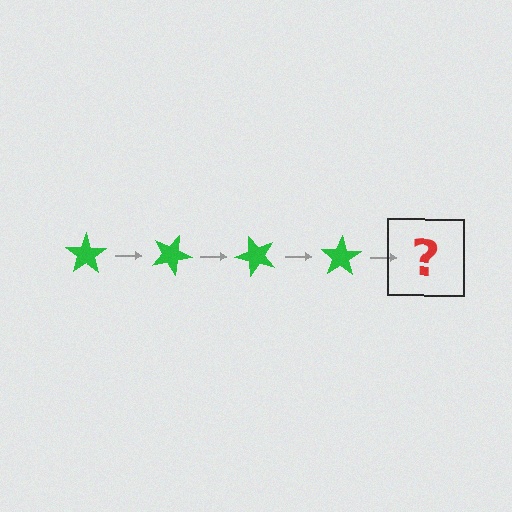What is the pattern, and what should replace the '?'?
The pattern is that the star rotates 25 degrees each step. The '?' should be a green star rotated 100 degrees.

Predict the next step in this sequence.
The next step is a green star rotated 100 degrees.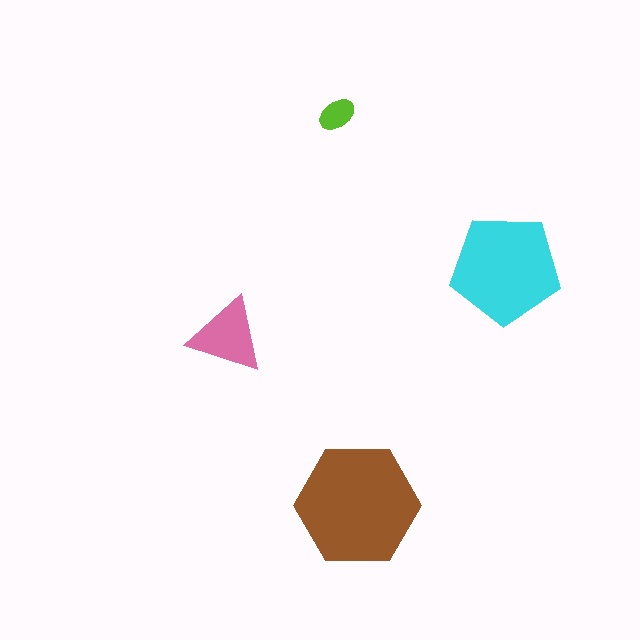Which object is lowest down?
The brown hexagon is bottommost.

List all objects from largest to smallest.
The brown hexagon, the cyan pentagon, the pink triangle, the lime ellipse.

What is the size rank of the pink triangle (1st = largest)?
3rd.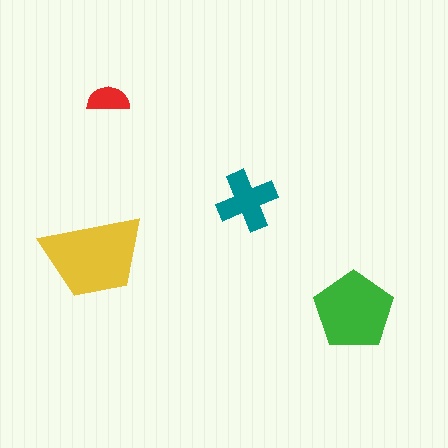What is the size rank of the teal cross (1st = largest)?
3rd.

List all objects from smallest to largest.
The red semicircle, the teal cross, the green pentagon, the yellow trapezoid.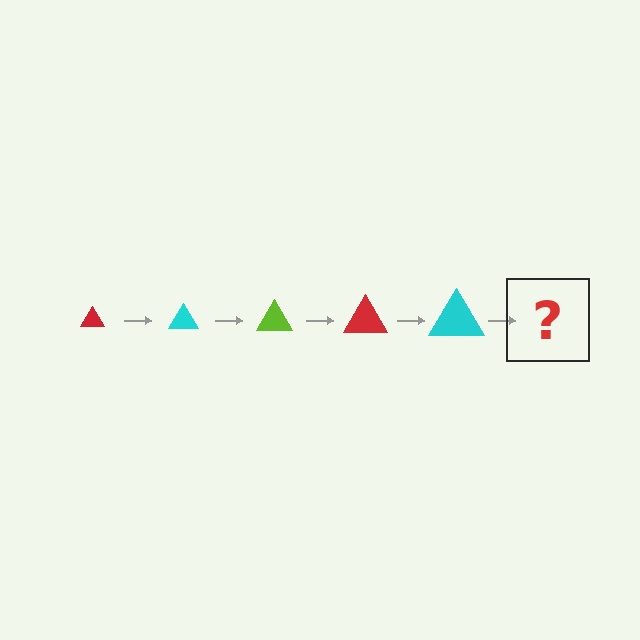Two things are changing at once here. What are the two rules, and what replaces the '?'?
The two rules are that the triangle grows larger each step and the color cycles through red, cyan, and lime. The '?' should be a lime triangle, larger than the previous one.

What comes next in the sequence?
The next element should be a lime triangle, larger than the previous one.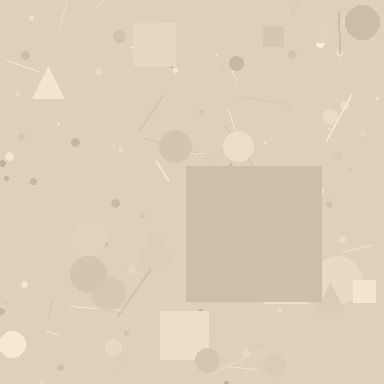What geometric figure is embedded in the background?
A square is embedded in the background.